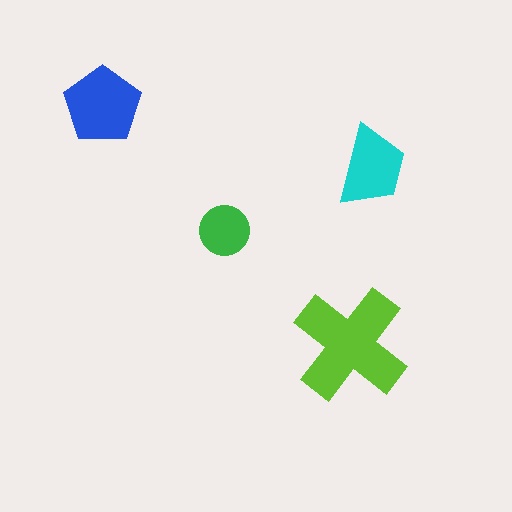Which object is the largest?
The lime cross.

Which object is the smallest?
The green circle.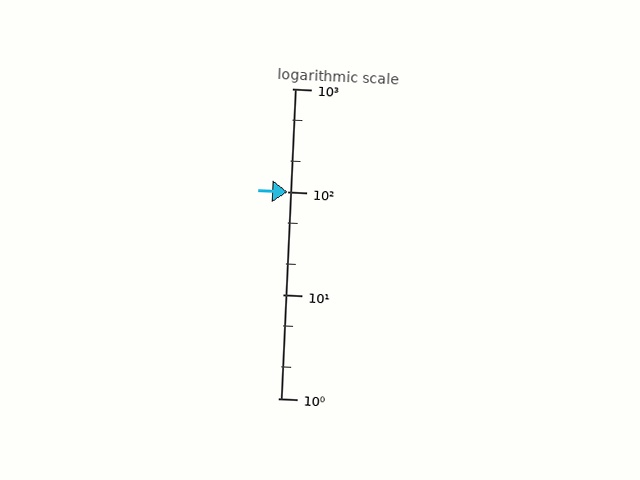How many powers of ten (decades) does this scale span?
The scale spans 3 decades, from 1 to 1000.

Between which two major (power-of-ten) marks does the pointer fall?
The pointer is between 100 and 1000.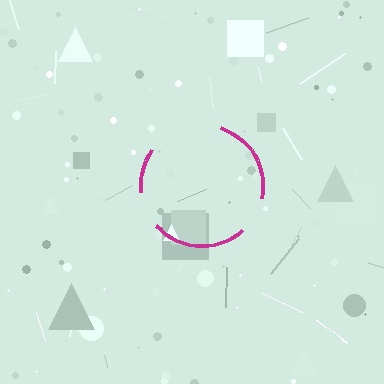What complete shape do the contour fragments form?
The contour fragments form a circle.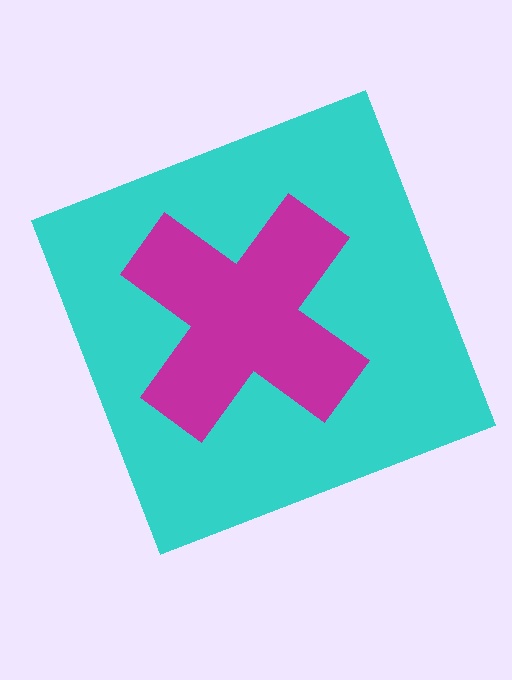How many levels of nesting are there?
2.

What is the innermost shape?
The magenta cross.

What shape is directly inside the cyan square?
The magenta cross.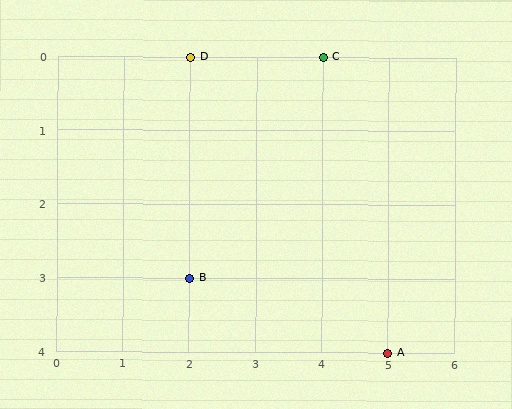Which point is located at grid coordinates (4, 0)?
Point C is at (4, 0).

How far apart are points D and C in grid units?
Points D and C are 2 columns apart.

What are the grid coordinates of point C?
Point C is at grid coordinates (4, 0).